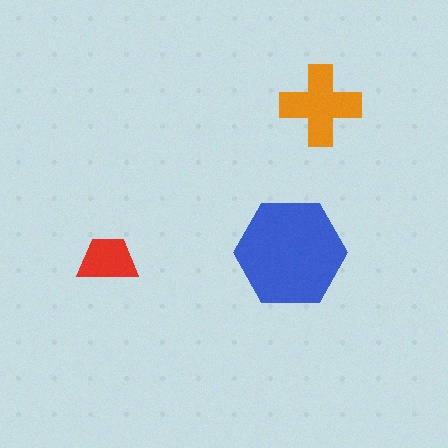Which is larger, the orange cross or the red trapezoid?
The orange cross.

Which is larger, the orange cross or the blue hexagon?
The blue hexagon.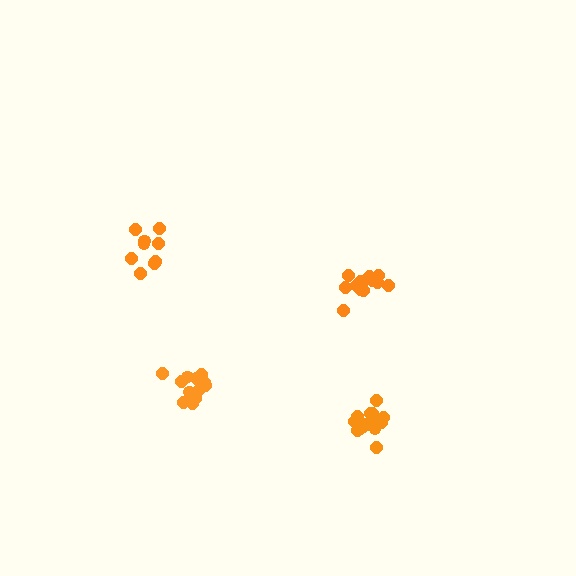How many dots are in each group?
Group 1: 13 dots, Group 2: 13 dots, Group 3: 9 dots, Group 4: 15 dots (50 total).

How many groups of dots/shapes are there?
There are 4 groups.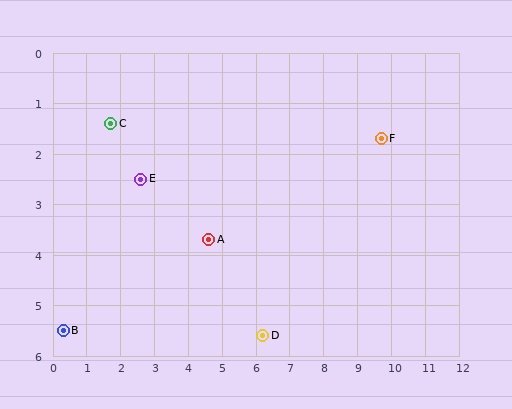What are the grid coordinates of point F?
Point F is at approximately (9.7, 1.7).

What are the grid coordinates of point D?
Point D is at approximately (6.2, 5.6).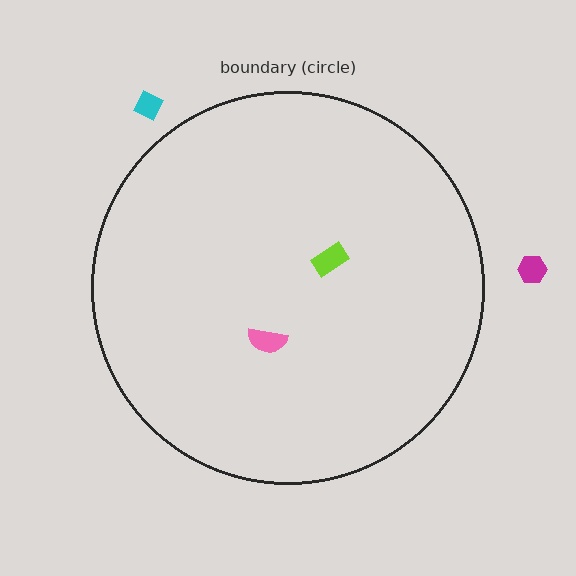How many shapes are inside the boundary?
2 inside, 2 outside.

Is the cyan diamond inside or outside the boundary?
Outside.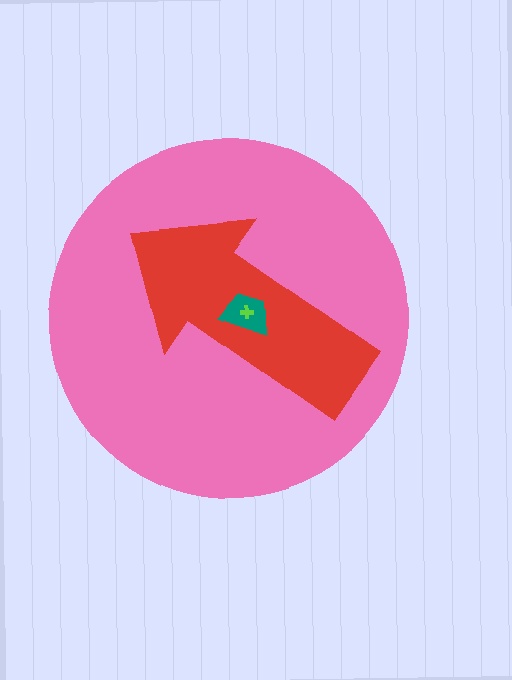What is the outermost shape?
The pink circle.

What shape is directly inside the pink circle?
The red arrow.